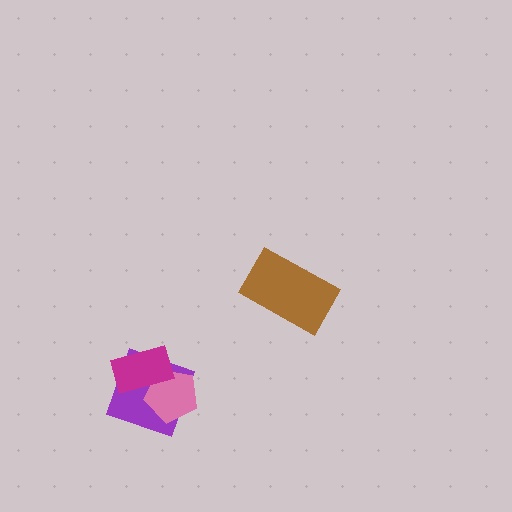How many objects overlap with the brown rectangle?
0 objects overlap with the brown rectangle.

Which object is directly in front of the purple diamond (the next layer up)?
The pink pentagon is directly in front of the purple diamond.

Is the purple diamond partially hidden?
Yes, it is partially covered by another shape.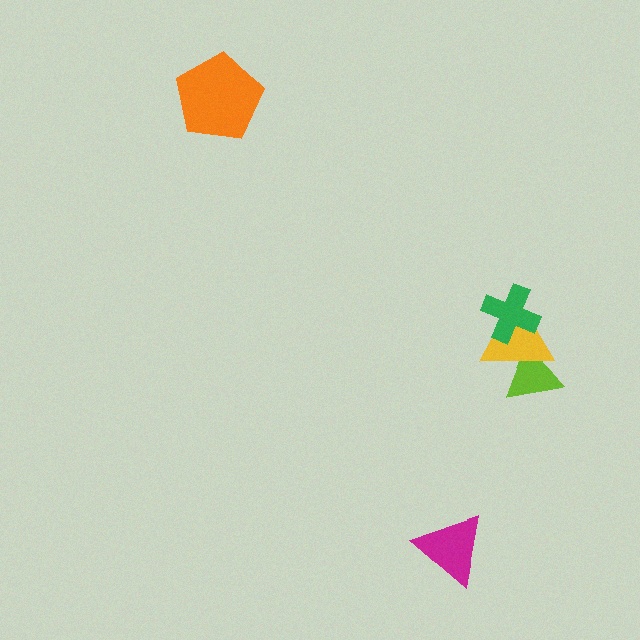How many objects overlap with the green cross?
1 object overlaps with the green cross.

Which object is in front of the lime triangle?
The yellow triangle is in front of the lime triangle.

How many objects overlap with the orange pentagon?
0 objects overlap with the orange pentagon.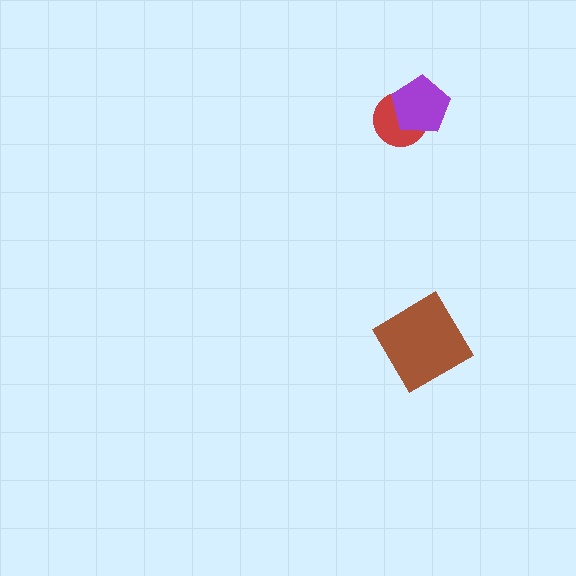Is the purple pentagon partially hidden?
No, no other shape covers it.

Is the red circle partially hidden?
Yes, it is partially covered by another shape.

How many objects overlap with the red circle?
1 object overlaps with the red circle.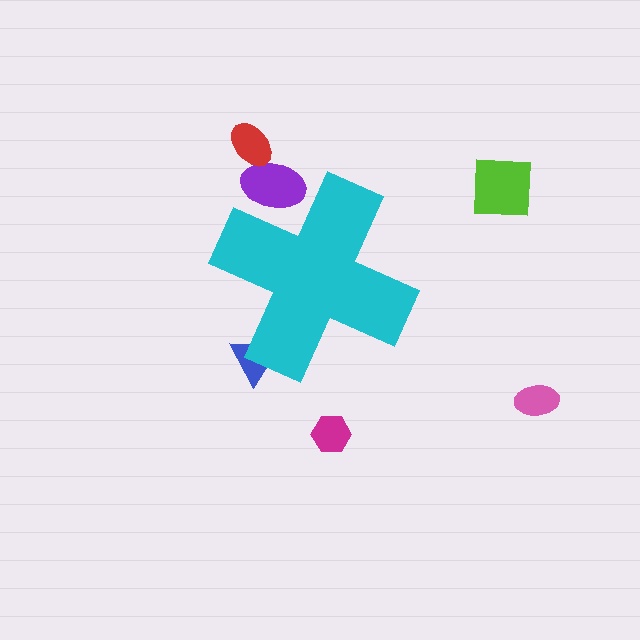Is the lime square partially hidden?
No, the lime square is fully visible.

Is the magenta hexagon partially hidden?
No, the magenta hexagon is fully visible.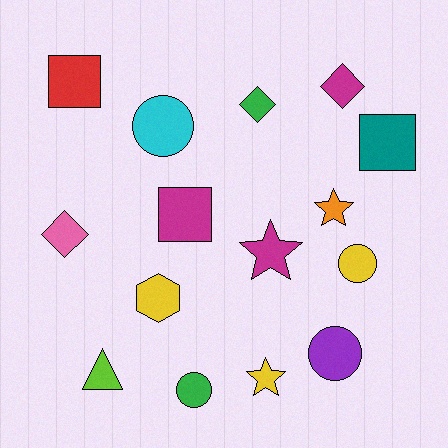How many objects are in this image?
There are 15 objects.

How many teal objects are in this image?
There is 1 teal object.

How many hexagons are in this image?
There is 1 hexagon.